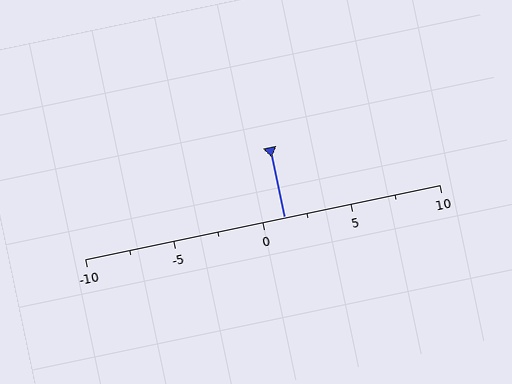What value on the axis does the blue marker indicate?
The marker indicates approximately 1.2.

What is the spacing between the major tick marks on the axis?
The major ticks are spaced 5 apart.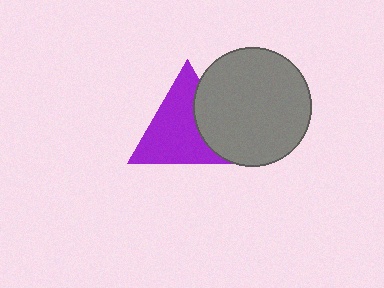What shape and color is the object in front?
The object in front is a gray circle.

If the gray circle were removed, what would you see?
You would see the complete purple triangle.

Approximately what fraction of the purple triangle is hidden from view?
Roughly 30% of the purple triangle is hidden behind the gray circle.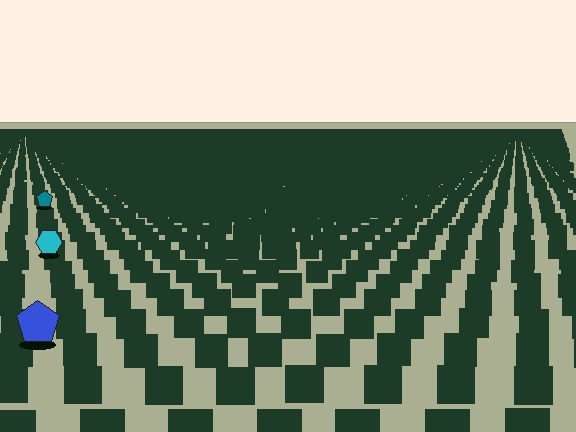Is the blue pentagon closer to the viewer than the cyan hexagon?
Yes. The blue pentagon is closer — you can tell from the texture gradient: the ground texture is coarser near it.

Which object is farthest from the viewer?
The teal pentagon is farthest from the viewer. It appears smaller and the ground texture around it is denser.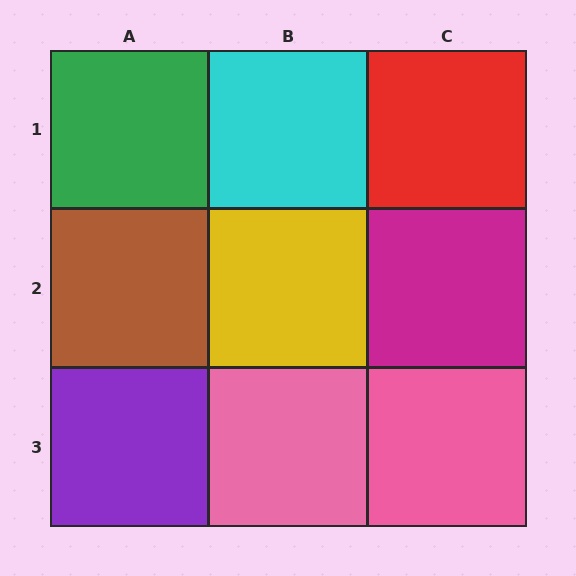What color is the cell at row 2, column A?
Brown.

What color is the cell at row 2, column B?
Yellow.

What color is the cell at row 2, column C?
Magenta.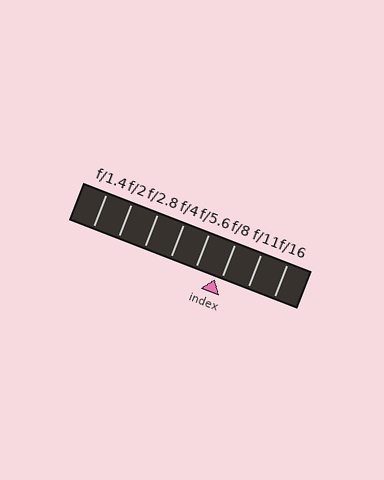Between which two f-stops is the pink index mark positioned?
The index mark is between f/5.6 and f/8.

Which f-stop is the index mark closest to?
The index mark is closest to f/8.